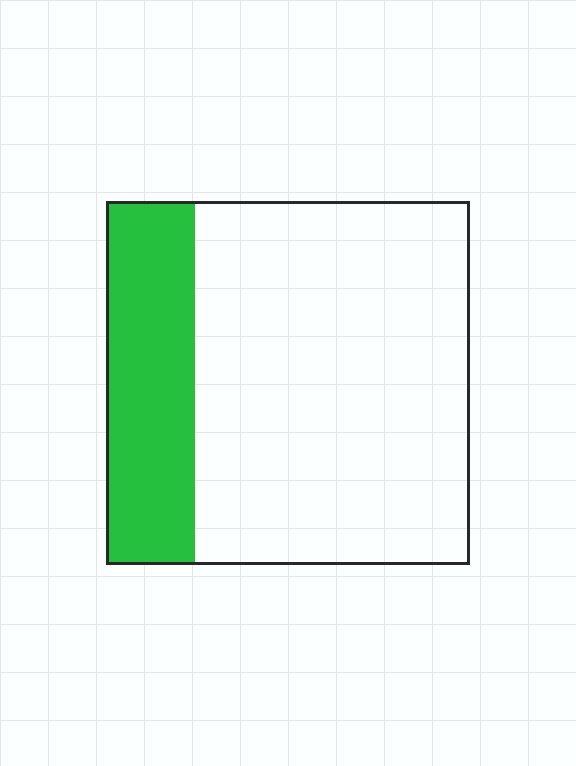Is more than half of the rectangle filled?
No.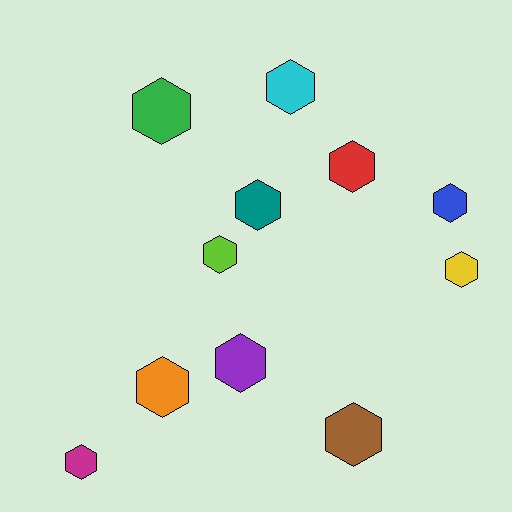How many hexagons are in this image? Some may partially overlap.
There are 11 hexagons.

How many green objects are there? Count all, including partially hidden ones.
There is 1 green object.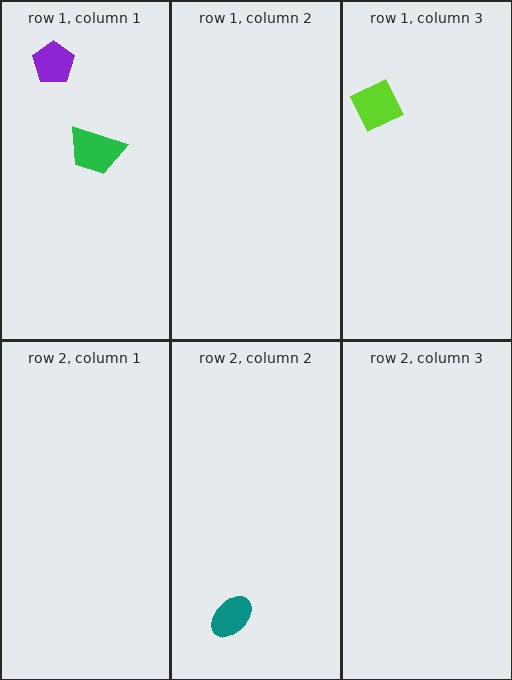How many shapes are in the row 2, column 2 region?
1.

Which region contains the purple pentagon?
The row 1, column 1 region.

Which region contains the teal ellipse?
The row 2, column 2 region.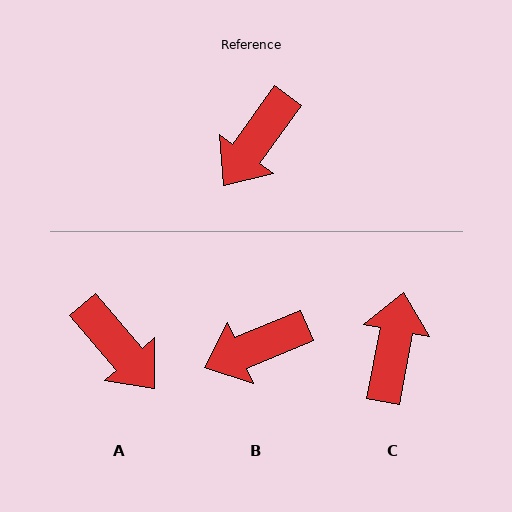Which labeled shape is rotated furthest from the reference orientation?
C, about 155 degrees away.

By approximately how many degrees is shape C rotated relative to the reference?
Approximately 155 degrees clockwise.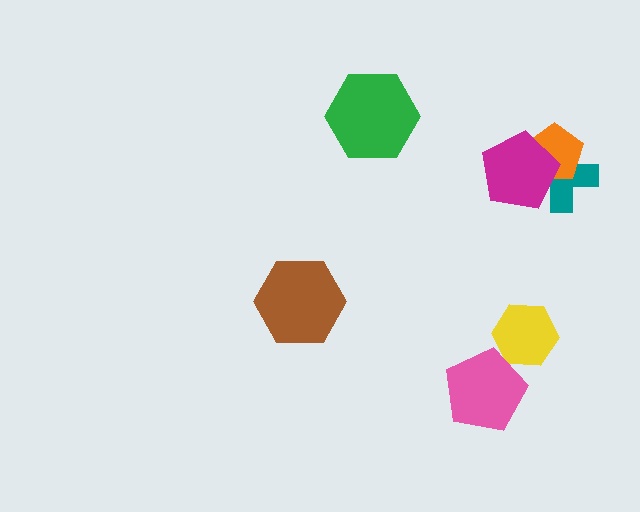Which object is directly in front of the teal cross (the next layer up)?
The orange pentagon is directly in front of the teal cross.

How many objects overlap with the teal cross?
2 objects overlap with the teal cross.